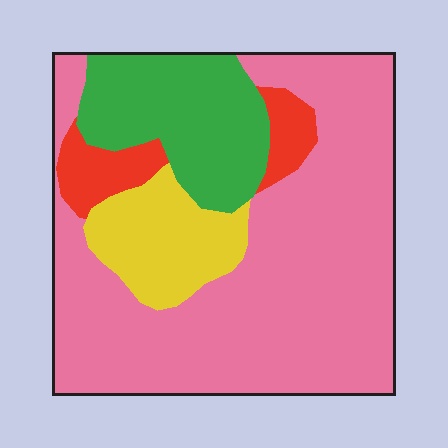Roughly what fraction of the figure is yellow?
Yellow covers 12% of the figure.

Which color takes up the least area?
Red, at roughly 10%.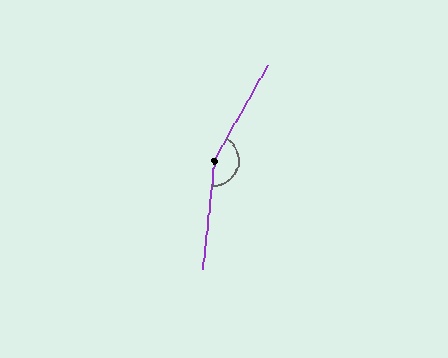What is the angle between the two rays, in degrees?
Approximately 156 degrees.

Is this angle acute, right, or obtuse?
It is obtuse.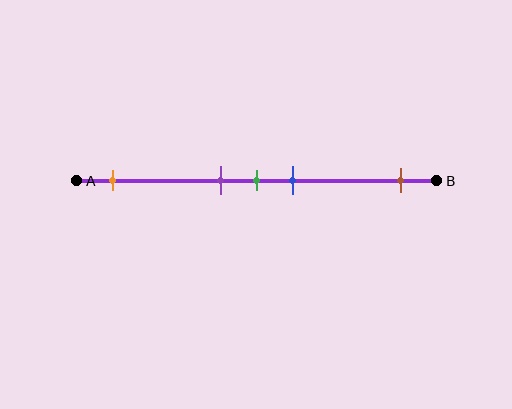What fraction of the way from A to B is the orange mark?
The orange mark is approximately 10% (0.1) of the way from A to B.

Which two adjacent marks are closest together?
The purple and green marks are the closest adjacent pair.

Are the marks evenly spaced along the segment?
No, the marks are not evenly spaced.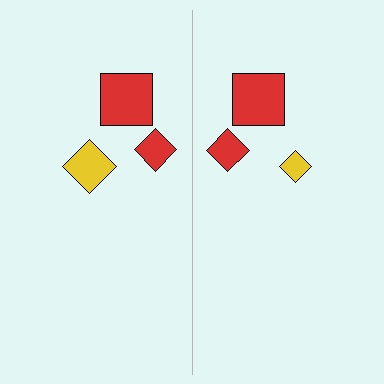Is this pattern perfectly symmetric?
No, the pattern is not perfectly symmetric. The yellow diamond on the right side has a different size than its mirror counterpart.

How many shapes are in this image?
There are 6 shapes in this image.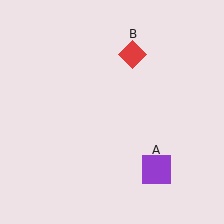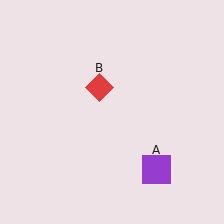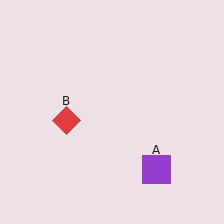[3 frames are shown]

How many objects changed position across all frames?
1 object changed position: red diamond (object B).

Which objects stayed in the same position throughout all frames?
Purple square (object A) remained stationary.